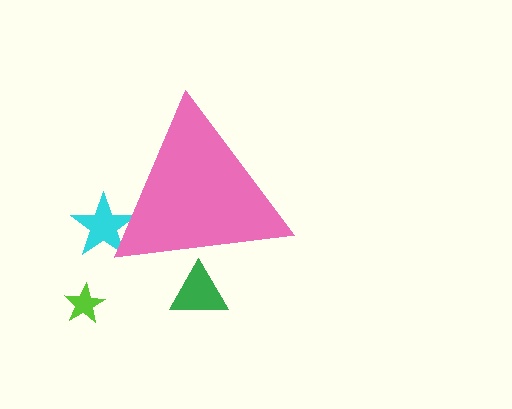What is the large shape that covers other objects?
A pink triangle.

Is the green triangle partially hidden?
Yes, the green triangle is partially hidden behind the pink triangle.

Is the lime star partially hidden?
No, the lime star is fully visible.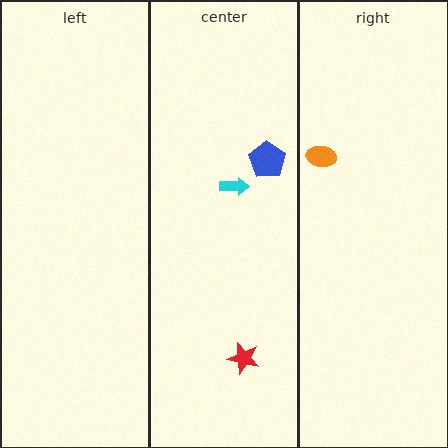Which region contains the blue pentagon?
The center region.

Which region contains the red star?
The center region.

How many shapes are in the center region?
3.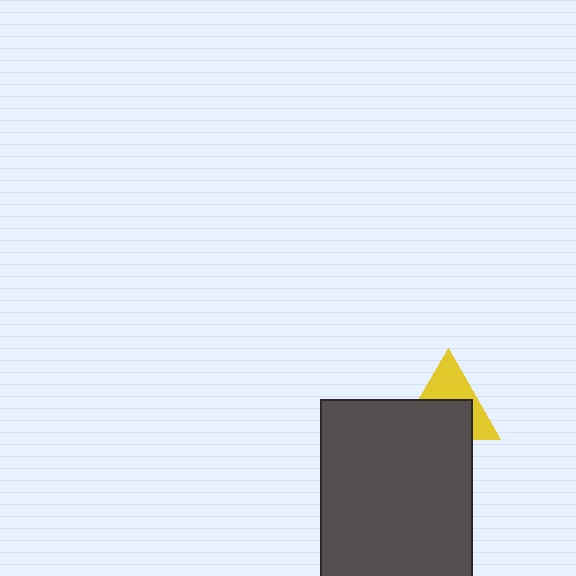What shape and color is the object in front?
The object in front is a dark gray rectangle.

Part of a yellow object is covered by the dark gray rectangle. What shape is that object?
It is a triangle.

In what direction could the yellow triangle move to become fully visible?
The yellow triangle could move up. That would shift it out from behind the dark gray rectangle entirely.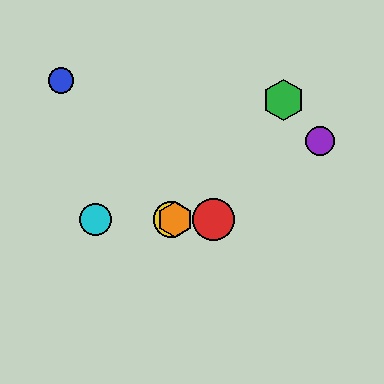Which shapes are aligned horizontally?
The red circle, the yellow circle, the orange hexagon, the cyan circle are aligned horizontally.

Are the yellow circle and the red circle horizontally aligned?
Yes, both are at y≈219.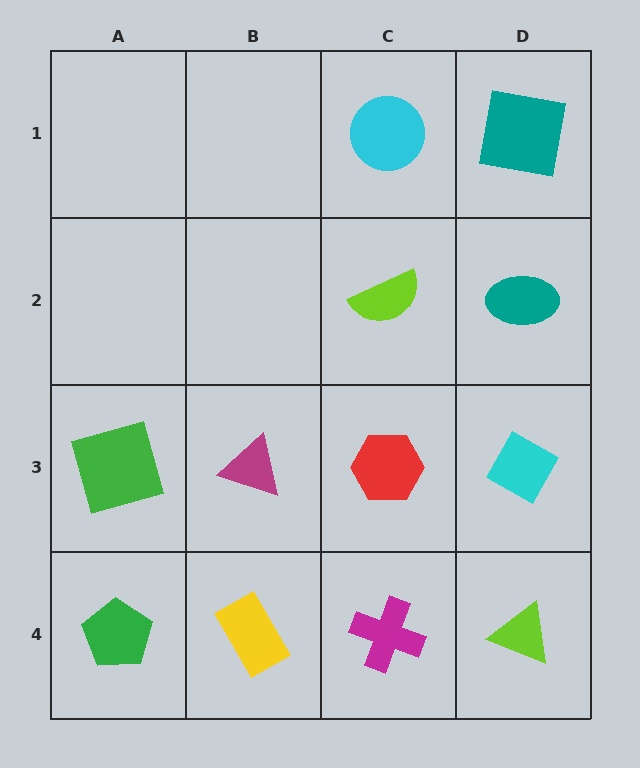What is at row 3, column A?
A green square.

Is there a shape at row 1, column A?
No, that cell is empty.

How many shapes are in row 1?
2 shapes.